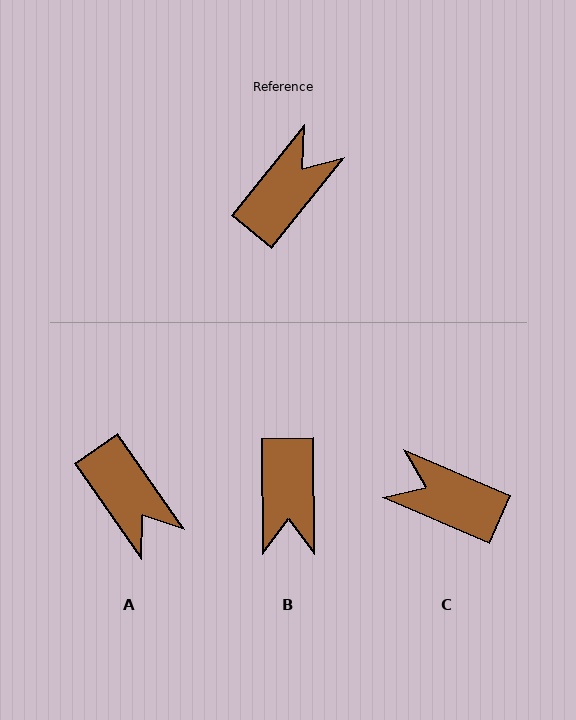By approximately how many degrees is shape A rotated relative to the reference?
Approximately 106 degrees clockwise.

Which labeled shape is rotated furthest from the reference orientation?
B, about 141 degrees away.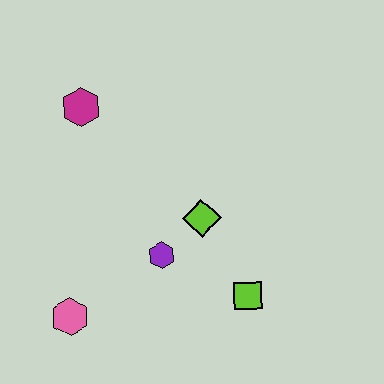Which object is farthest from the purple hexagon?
The magenta hexagon is farthest from the purple hexagon.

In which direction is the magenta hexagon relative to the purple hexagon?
The magenta hexagon is above the purple hexagon.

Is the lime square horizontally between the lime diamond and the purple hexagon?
No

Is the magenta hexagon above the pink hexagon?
Yes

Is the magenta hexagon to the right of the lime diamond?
No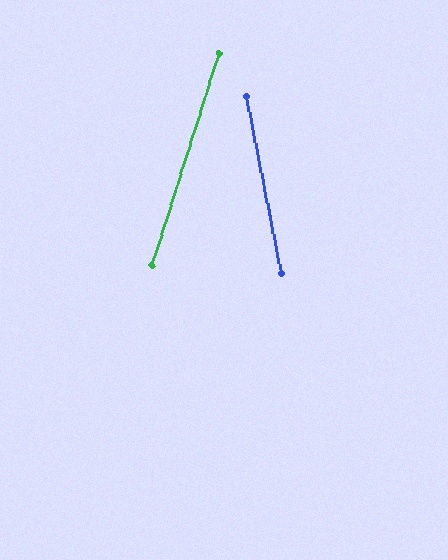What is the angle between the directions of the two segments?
Approximately 29 degrees.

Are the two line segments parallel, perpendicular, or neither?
Neither parallel nor perpendicular — they differ by about 29°.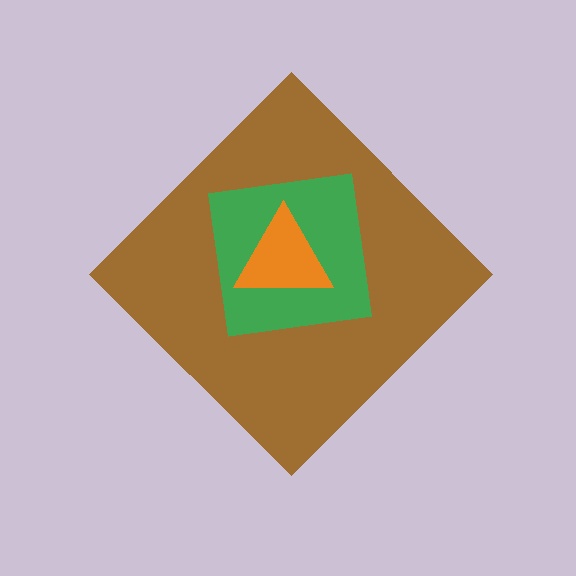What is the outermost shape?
The brown diamond.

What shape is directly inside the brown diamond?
The green square.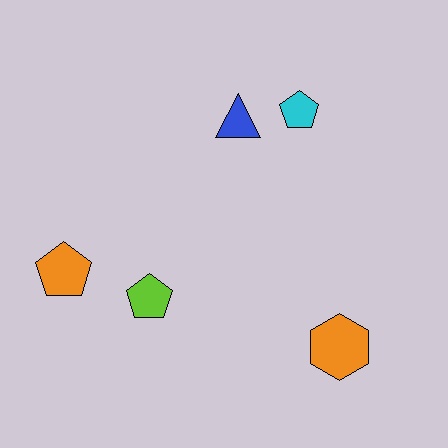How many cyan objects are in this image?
There is 1 cyan object.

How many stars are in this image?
There are no stars.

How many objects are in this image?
There are 5 objects.